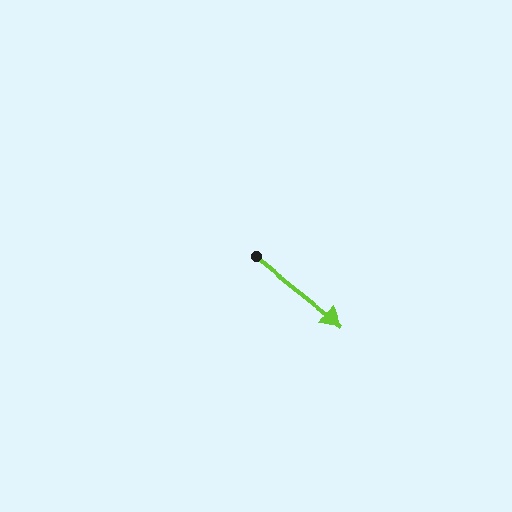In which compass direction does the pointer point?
Southeast.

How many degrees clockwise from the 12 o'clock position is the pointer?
Approximately 128 degrees.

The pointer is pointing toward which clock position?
Roughly 4 o'clock.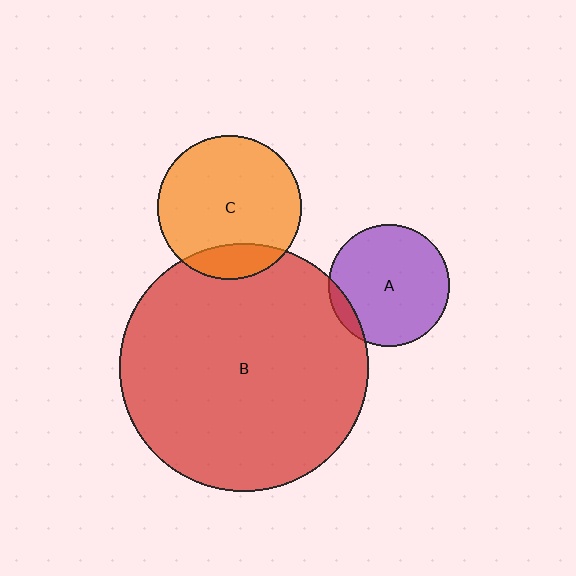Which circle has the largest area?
Circle B (red).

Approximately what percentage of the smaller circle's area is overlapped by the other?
Approximately 15%.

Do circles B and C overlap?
Yes.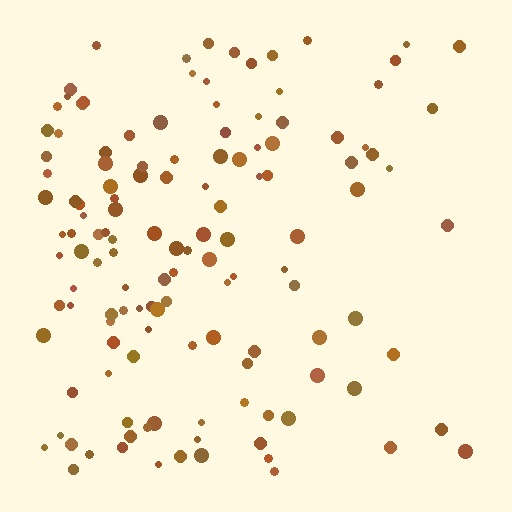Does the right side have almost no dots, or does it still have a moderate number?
Still a moderate number, just noticeably fewer than the left.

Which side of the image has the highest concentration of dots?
The left.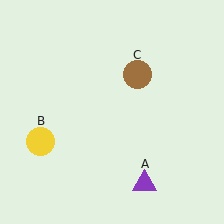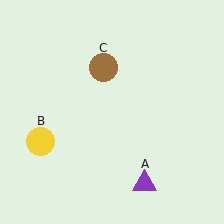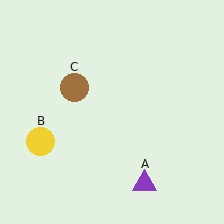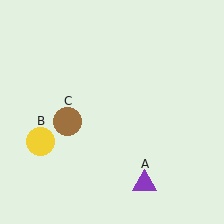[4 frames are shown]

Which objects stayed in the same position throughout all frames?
Purple triangle (object A) and yellow circle (object B) remained stationary.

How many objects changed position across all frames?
1 object changed position: brown circle (object C).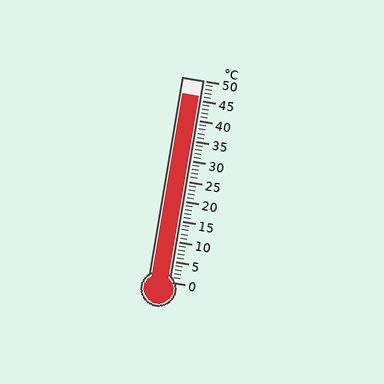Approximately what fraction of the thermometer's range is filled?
The thermometer is filled to approximately 90% of its range.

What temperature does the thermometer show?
The thermometer shows approximately 46°C.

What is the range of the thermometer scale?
The thermometer scale ranges from 0°C to 50°C.